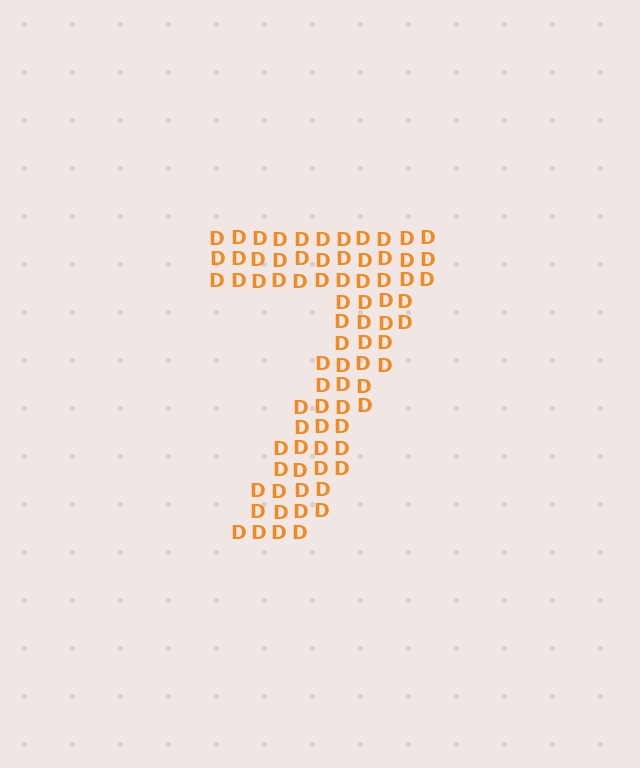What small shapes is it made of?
It is made of small letter D's.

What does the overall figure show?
The overall figure shows the digit 7.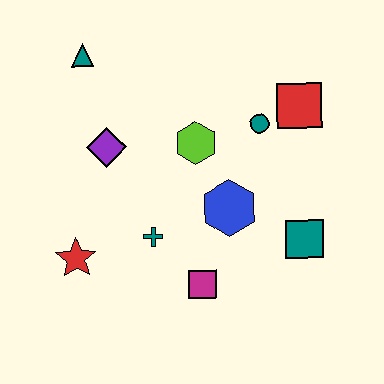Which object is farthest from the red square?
The red star is farthest from the red square.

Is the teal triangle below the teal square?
No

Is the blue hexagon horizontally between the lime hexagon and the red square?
Yes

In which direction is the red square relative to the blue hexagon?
The red square is above the blue hexagon.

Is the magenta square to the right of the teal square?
No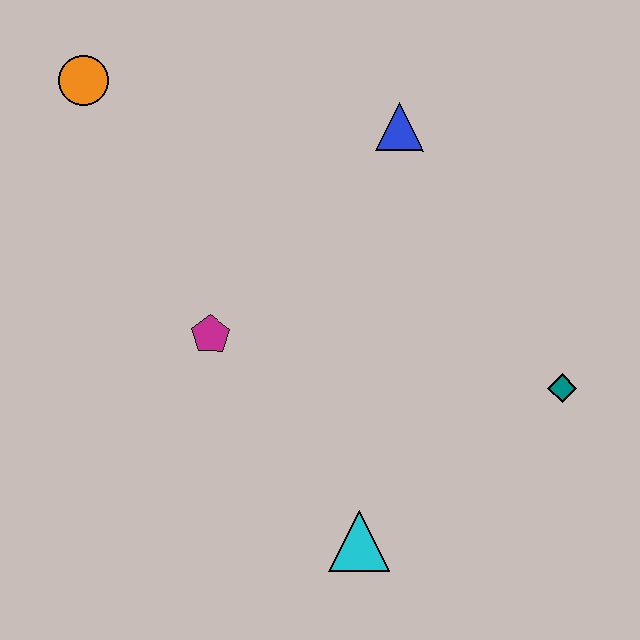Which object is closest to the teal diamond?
The cyan triangle is closest to the teal diamond.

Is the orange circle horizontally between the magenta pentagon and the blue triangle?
No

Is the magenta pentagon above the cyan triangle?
Yes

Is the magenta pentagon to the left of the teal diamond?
Yes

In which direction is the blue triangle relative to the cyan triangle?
The blue triangle is above the cyan triangle.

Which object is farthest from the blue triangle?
The cyan triangle is farthest from the blue triangle.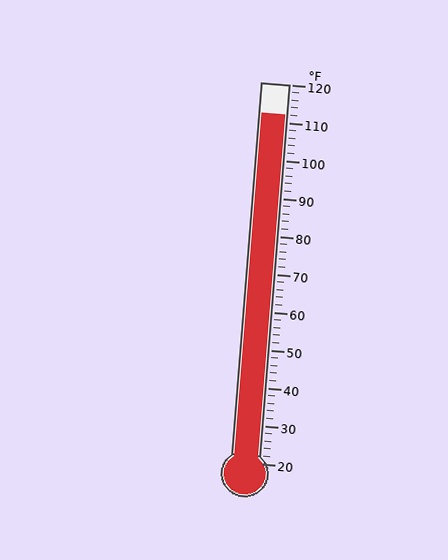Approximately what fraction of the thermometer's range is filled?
The thermometer is filled to approximately 90% of its range.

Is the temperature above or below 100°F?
The temperature is above 100°F.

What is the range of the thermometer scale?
The thermometer scale ranges from 20°F to 120°F.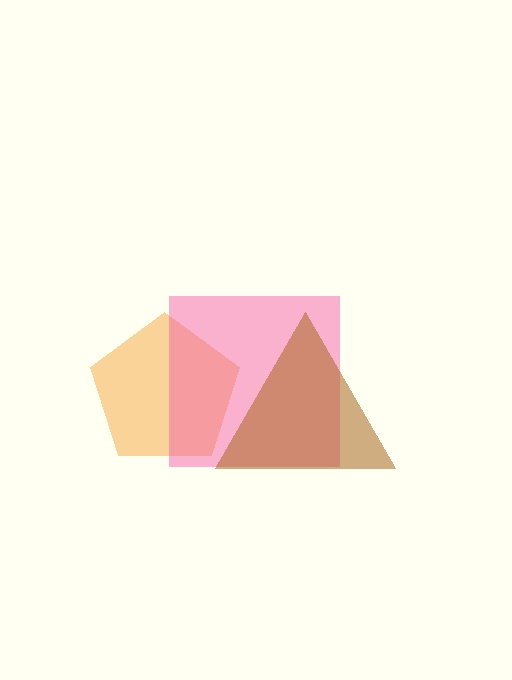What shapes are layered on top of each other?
The layered shapes are: an orange pentagon, a pink square, a brown triangle.